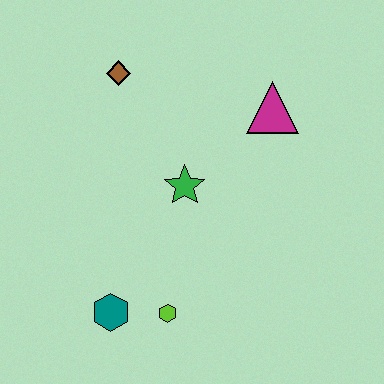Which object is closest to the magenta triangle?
The green star is closest to the magenta triangle.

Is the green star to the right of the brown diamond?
Yes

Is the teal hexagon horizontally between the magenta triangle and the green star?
No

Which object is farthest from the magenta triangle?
The teal hexagon is farthest from the magenta triangle.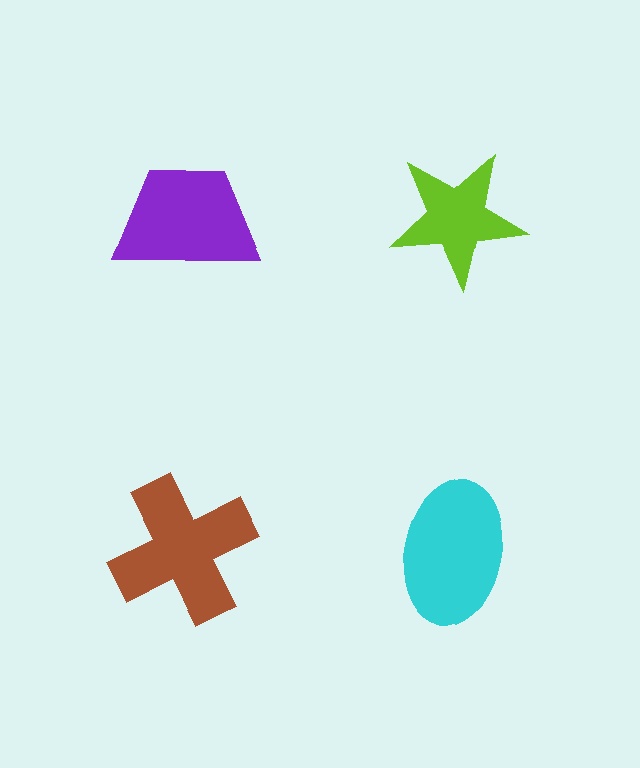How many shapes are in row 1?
2 shapes.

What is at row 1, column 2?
A lime star.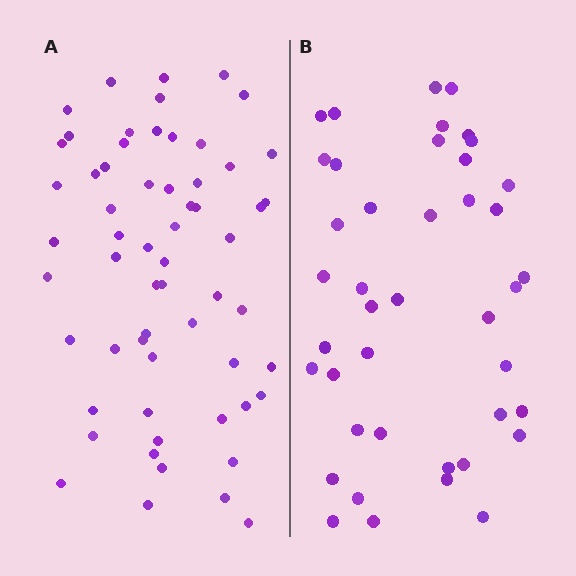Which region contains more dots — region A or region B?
Region A (the left region) has more dots.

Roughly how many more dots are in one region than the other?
Region A has approximately 20 more dots than region B.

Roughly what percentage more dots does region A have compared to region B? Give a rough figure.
About 45% more.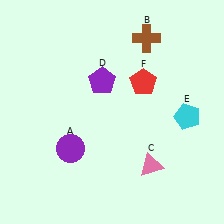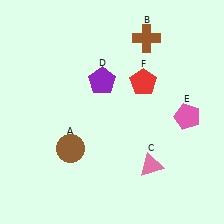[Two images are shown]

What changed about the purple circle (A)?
In Image 1, A is purple. In Image 2, it changed to brown.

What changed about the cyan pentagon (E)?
In Image 1, E is cyan. In Image 2, it changed to pink.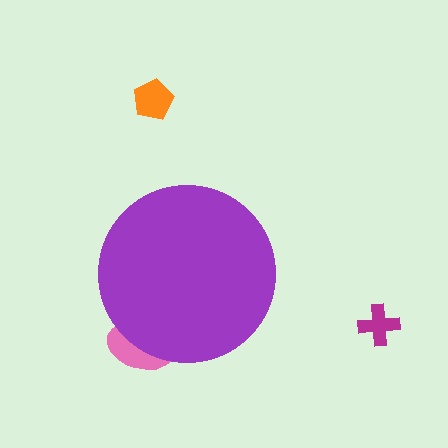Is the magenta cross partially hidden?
No, the magenta cross is fully visible.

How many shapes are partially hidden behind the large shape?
1 shape is partially hidden.